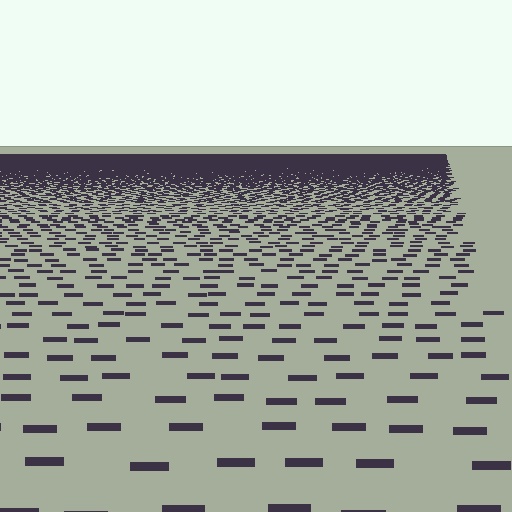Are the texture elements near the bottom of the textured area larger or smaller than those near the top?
Larger. Near the bottom, elements are closer to the viewer and appear at a bigger on-screen size.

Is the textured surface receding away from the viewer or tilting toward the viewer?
The surface is receding away from the viewer. Texture elements get smaller and denser toward the top.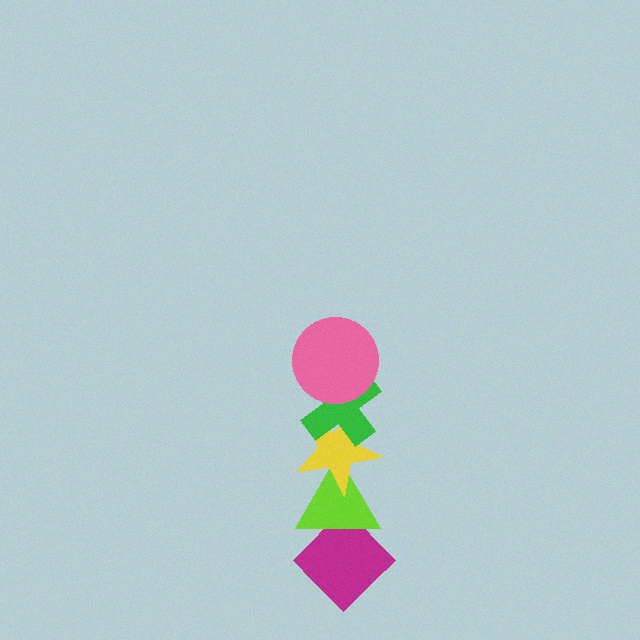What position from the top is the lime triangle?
The lime triangle is 4th from the top.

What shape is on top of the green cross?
The pink circle is on top of the green cross.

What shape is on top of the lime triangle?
The yellow star is on top of the lime triangle.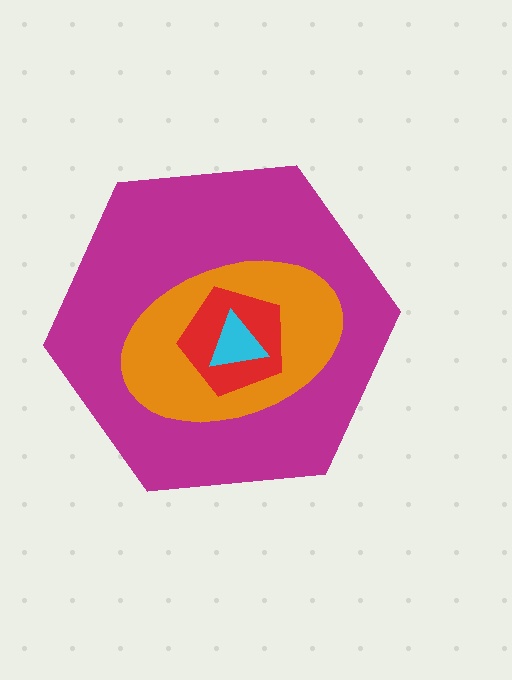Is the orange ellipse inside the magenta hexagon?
Yes.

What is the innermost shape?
The cyan triangle.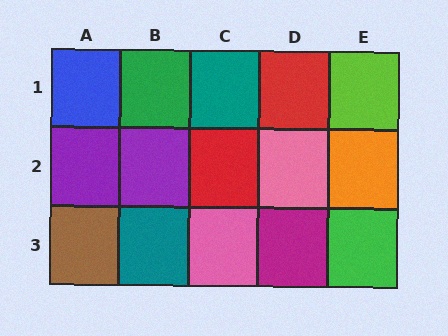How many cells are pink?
2 cells are pink.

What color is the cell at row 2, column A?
Purple.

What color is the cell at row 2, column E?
Orange.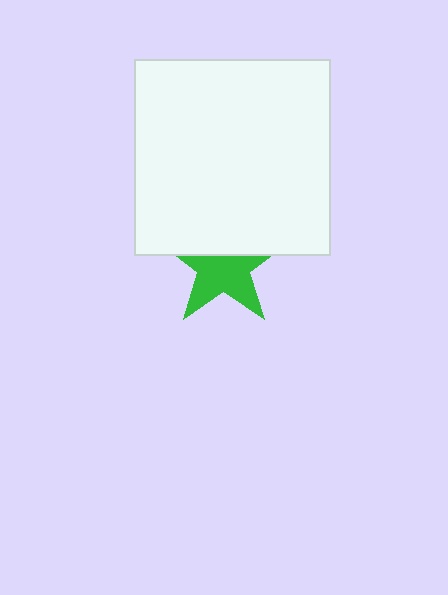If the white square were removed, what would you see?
You would see the complete green star.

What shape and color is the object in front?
The object in front is a white square.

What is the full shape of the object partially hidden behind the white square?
The partially hidden object is a green star.